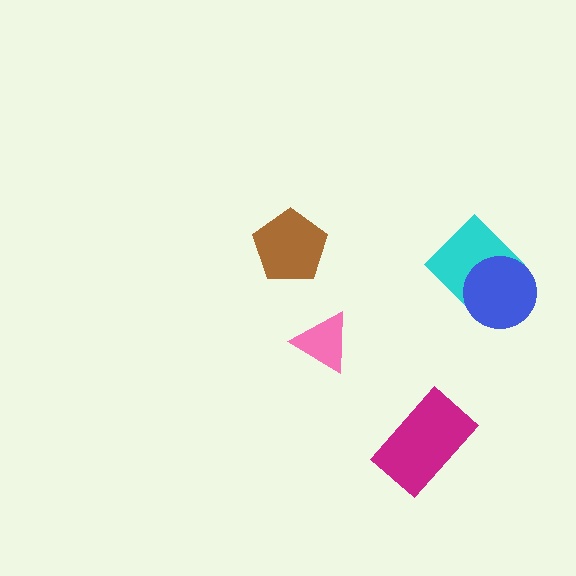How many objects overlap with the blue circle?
1 object overlaps with the blue circle.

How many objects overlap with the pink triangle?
0 objects overlap with the pink triangle.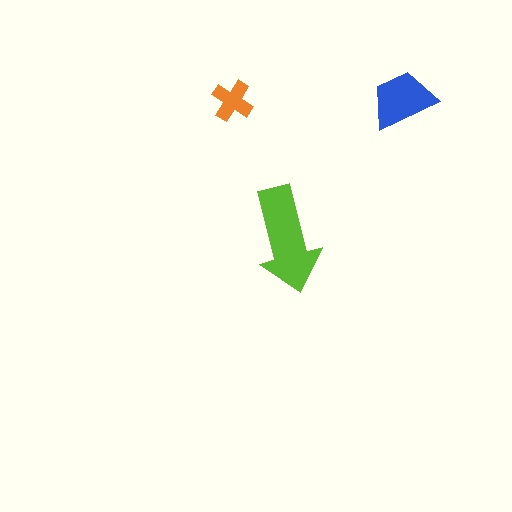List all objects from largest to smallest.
The lime arrow, the blue trapezoid, the orange cross.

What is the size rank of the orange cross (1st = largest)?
3rd.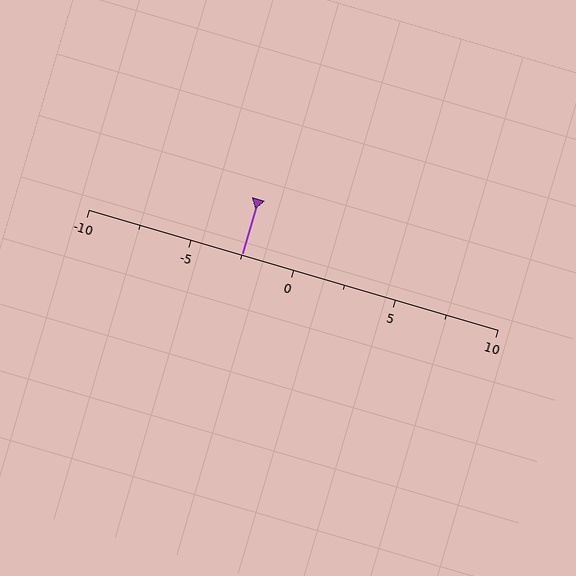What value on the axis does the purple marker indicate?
The marker indicates approximately -2.5.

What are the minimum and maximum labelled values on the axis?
The axis runs from -10 to 10.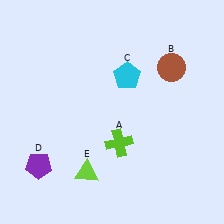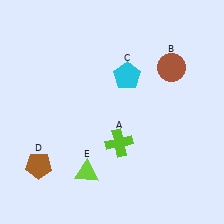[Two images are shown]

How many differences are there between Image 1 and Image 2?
There is 1 difference between the two images.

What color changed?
The pentagon (D) changed from purple in Image 1 to brown in Image 2.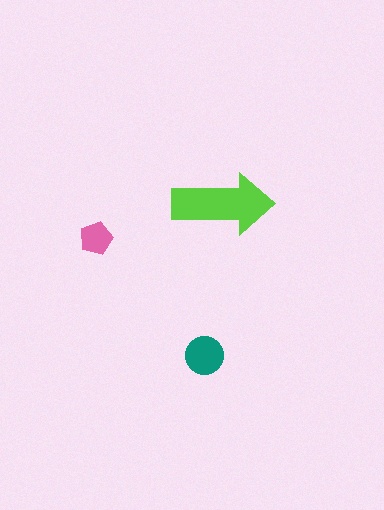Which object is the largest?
The lime arrow.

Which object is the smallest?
The pink pentagon.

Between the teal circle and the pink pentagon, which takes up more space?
The teal circle.